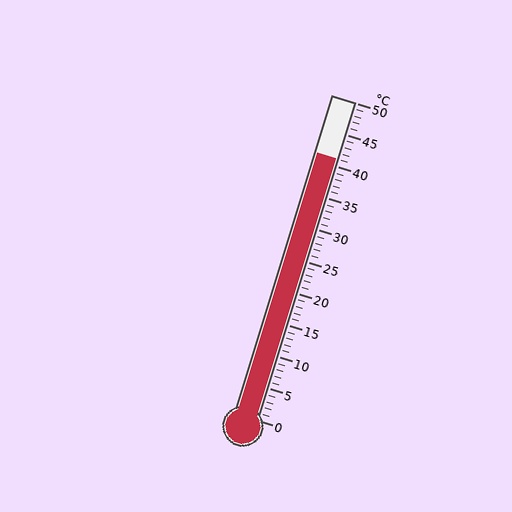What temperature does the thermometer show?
The thermometer shows approximately 41°C.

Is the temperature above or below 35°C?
The temperature is above 35°C.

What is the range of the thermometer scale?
The thermometer scale ranges from 0°C to 50°C.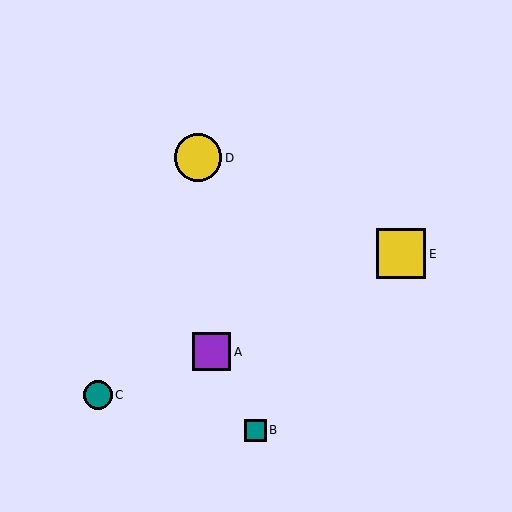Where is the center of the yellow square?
The center of the yellow square is at (401, 254).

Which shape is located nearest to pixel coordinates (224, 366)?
The purple square (labeled A) at (211, 352) is nearest to that location.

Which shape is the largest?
The yellow square (labeled E) is the largest.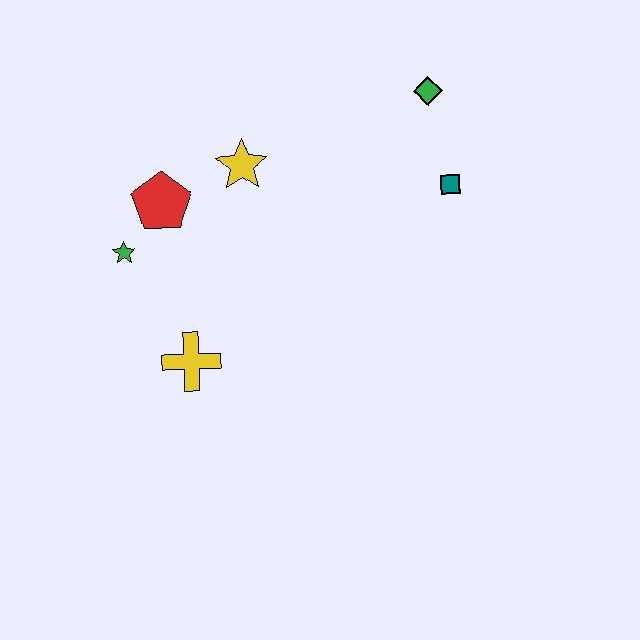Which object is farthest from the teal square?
The green star is farthest from the teal square.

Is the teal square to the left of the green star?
No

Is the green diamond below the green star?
No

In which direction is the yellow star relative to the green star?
The yellow star is to the right of the green star.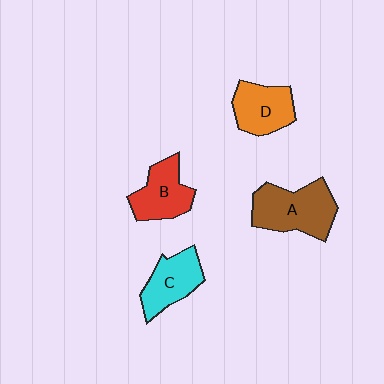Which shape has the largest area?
Shape A (brown).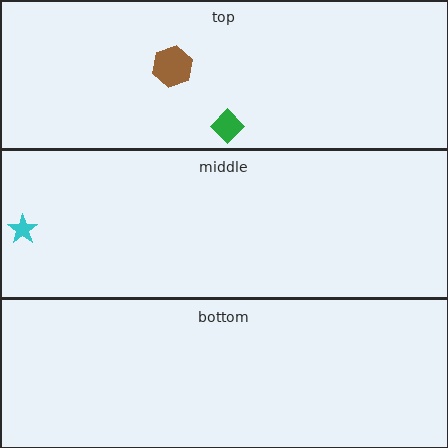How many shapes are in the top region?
2.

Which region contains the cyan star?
The middle region.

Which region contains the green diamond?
The top region.